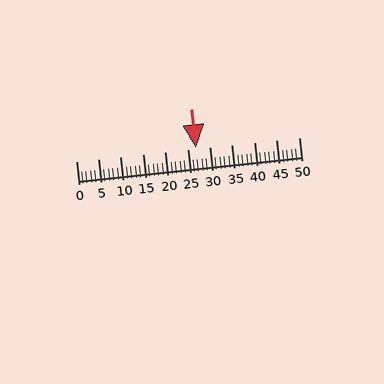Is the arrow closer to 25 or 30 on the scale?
The arrow is closer to 25.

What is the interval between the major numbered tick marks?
The major tick marks are spaced 5 units apart.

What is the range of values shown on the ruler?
The ruler shows values from 0 to 50.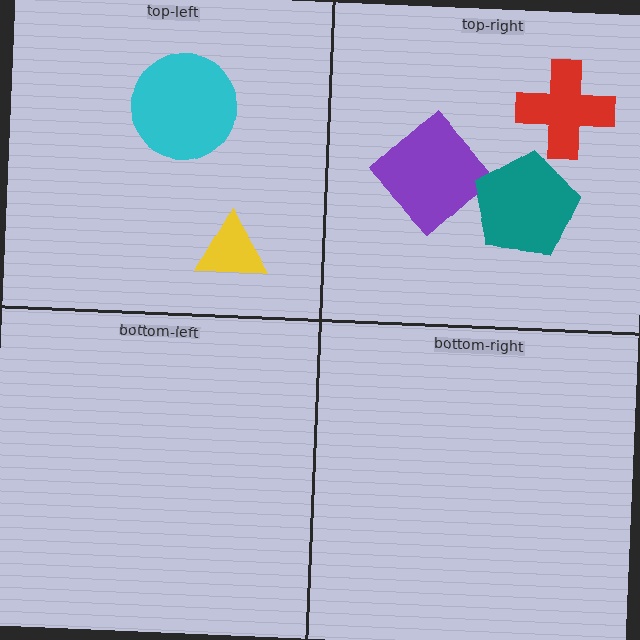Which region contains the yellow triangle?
The top-left region.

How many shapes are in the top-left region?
2.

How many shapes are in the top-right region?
3.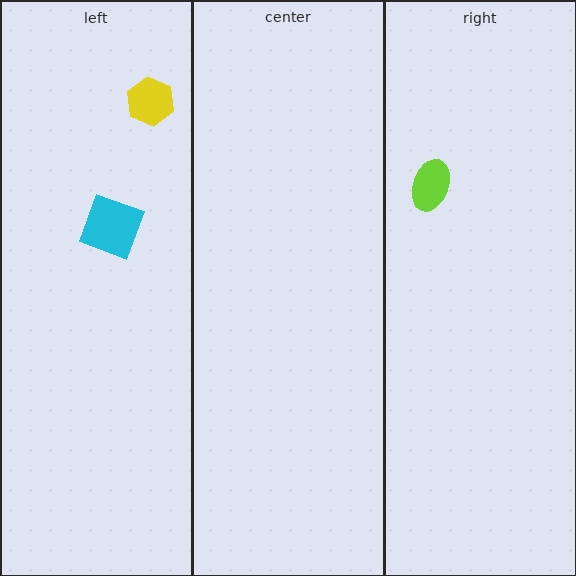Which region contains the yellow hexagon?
The left region.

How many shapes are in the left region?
2.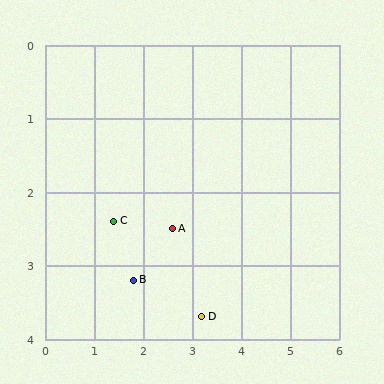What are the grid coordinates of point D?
Point D is at approximately (3.2, 3.7).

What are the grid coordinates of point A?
Point A is at approximately (2.6, 2.5).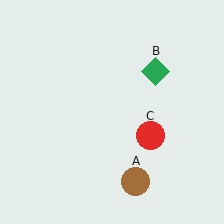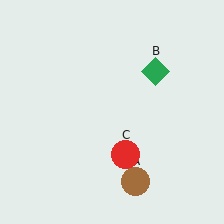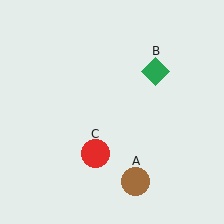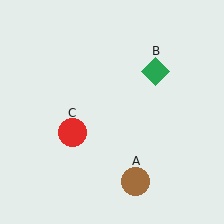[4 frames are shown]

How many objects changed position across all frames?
1 object changed position: red circle (object C).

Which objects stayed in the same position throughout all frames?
Brown circle (object A) and green diamond (object B) remained stationary.